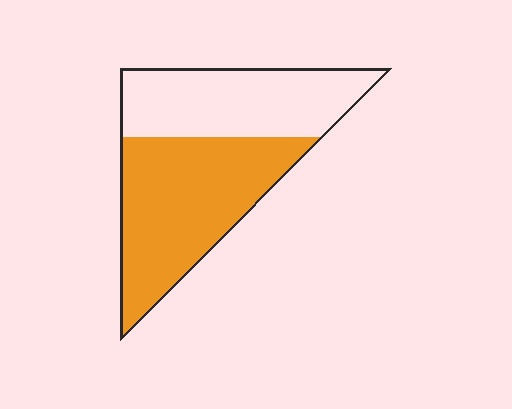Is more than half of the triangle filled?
Yes.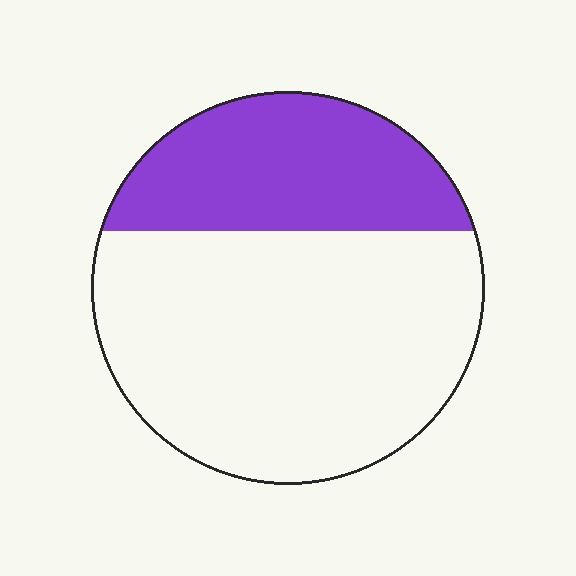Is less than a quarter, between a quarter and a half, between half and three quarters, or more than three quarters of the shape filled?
Between a quarter and a half.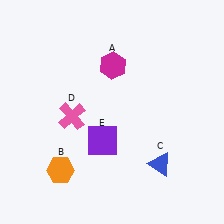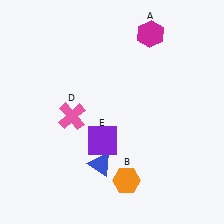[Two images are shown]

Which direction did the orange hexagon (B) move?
The orange hexagon (B) moved right.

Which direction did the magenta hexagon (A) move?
The magenta hexagon (A) moved right.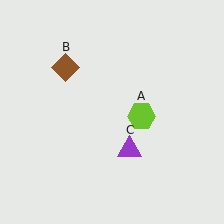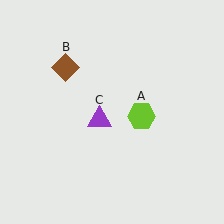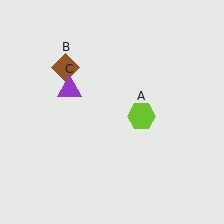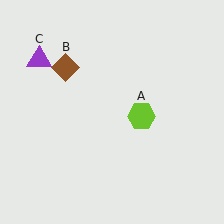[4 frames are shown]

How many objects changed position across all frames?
1 object changed position: purple triangle (object C).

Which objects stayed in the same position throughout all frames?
Lime hexagon (object A) and brown diamond (object B) remained stationary.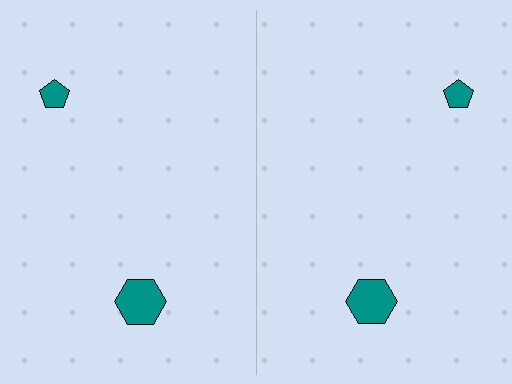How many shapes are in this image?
There are 4 shapes in this image.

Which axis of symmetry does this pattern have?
The pattern has a vertical axis of symmetry running through the center of the image.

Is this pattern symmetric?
Yes, this pattern has bilateral (reflection) symmetry.